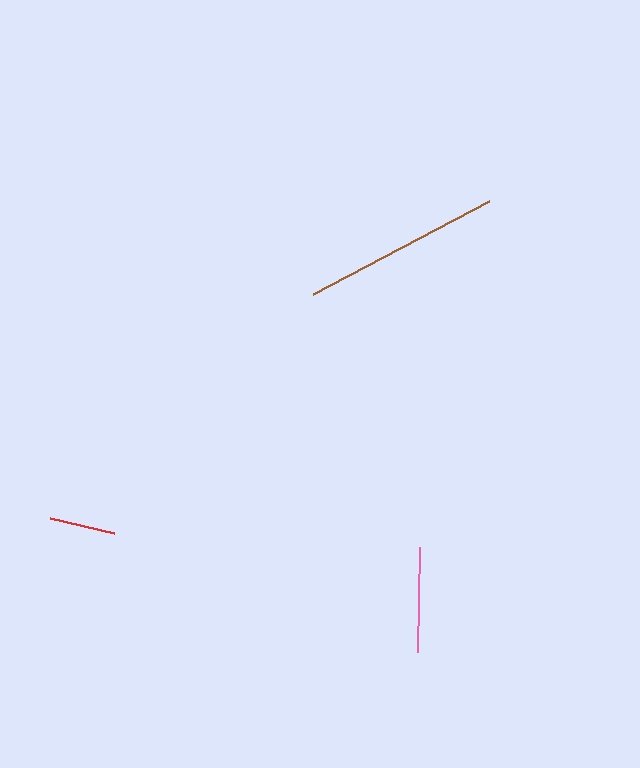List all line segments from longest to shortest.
From longest to shortest: brown, pink, red.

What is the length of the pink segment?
The pink segment is approximately 105 pixels long.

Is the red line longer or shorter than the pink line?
The pink line is longer than the red line.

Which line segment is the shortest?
The red line is the shortest at approximately 66 pixels.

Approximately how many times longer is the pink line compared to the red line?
The pink line is approximately 1.6 times the length of the red line.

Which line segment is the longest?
The brown line is the longest at approximately 200 pixels.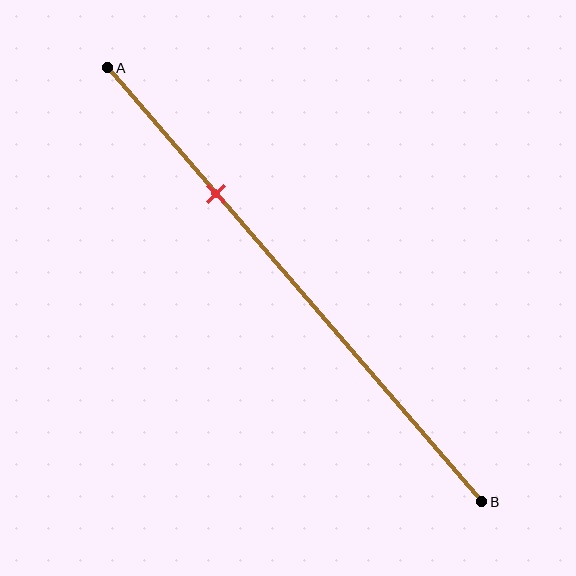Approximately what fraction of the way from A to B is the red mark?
The red mark is approximately 30% of the way from A to B.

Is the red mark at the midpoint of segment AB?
No, the mark is at about 30% from A, not at the 50% midpoint.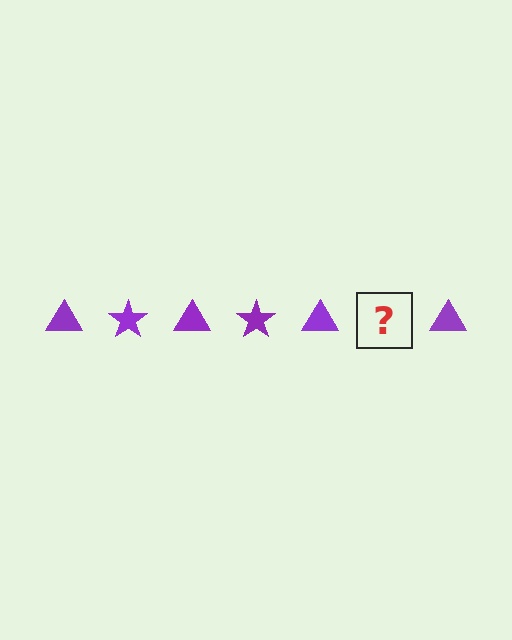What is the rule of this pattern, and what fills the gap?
The rule is that the pattern cycles through triangle, star shapes in purple. The gap should be filled with a purple star.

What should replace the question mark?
The question mark should be replaced with a purple star.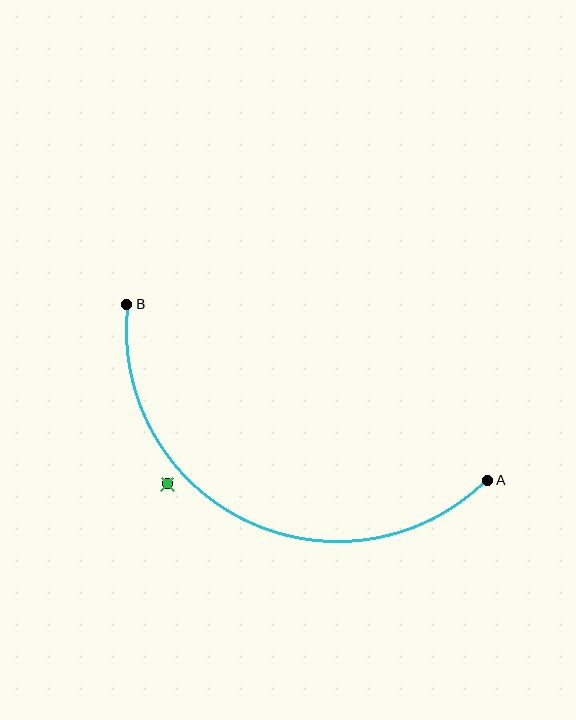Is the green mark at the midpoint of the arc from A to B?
No — the green mark does not lie on the arc at all. It sits slightly outside the curve.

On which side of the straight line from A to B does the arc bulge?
The arc bulges below the straight line connecting A and B.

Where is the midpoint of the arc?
The arc midpoint is the point on the curve farthest from the straight line joining A and B. It sits below that line.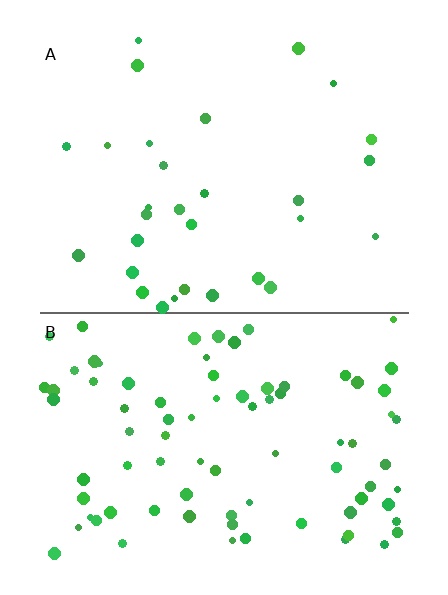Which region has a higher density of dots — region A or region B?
B (the bottom).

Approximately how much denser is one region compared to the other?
Approximately 2.8× — region B over region A.